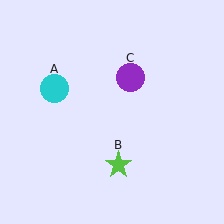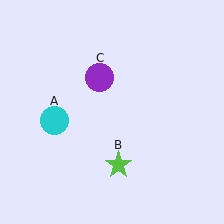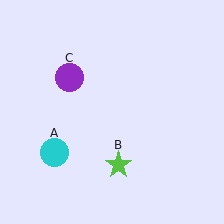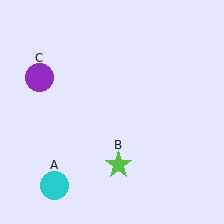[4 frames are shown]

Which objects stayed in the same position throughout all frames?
Lime star (object B) remained stationary.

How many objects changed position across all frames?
2 objects changed position: cyan circle (object A), purple circle (object C).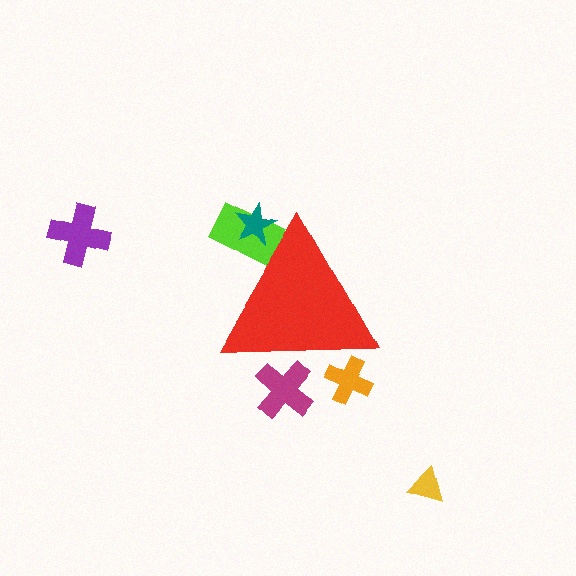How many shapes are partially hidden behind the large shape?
4 shapes are partially hidden.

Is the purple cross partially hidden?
No, the purple cross is fully visible.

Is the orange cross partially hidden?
Yes, the orange cross is partially hidden behind the red triangle.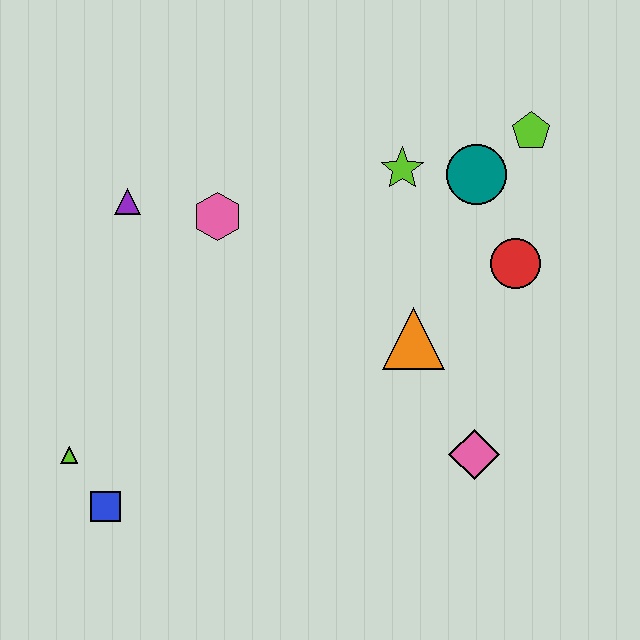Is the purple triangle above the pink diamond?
Yes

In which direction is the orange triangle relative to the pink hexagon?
The orange triangle is to the right of the pink hexagon.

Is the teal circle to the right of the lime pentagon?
No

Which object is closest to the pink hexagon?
The purple triangle is closest to the pink hexagon.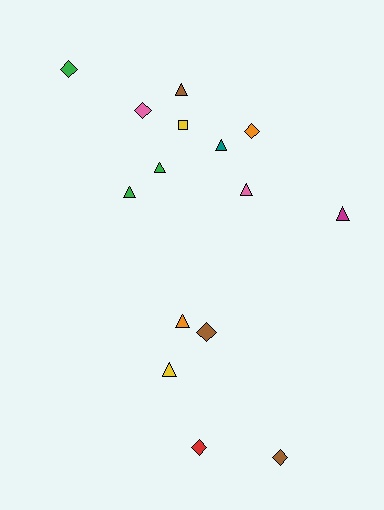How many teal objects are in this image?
There is 1 teal object.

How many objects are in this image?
There are 15 objects.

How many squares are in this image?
There is 1 square.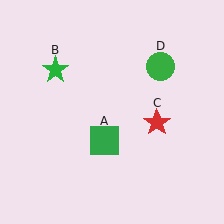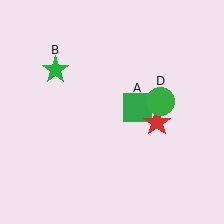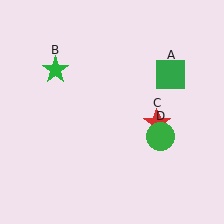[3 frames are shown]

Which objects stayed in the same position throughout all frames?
Green star (object B) and red star (object C) remained stationary.